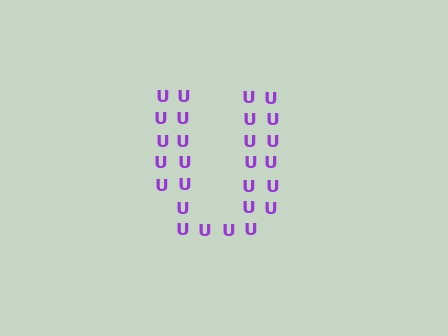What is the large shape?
The large shape is the letter U.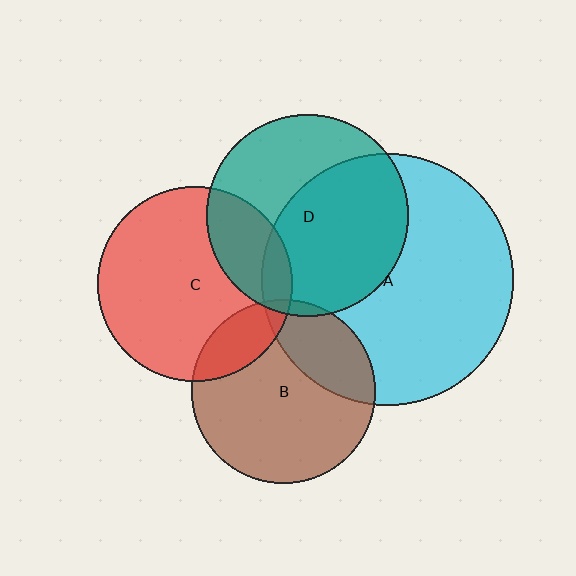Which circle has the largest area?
Circle A (cyan).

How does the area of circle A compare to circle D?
Approximately 1.6 times.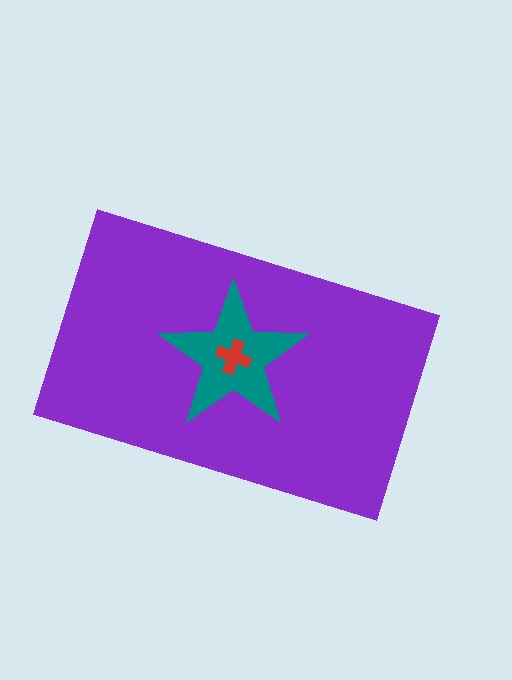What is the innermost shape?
The red cross.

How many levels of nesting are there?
3.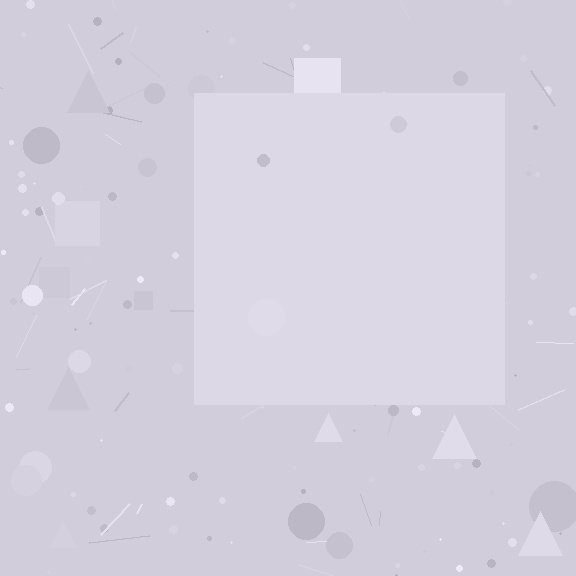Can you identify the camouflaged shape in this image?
The camouflaged shape is a square.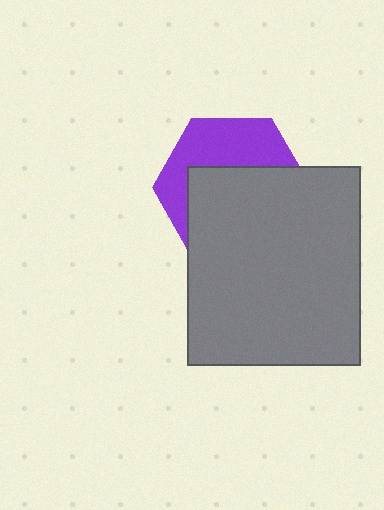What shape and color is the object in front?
The object in front is a gray rectangle.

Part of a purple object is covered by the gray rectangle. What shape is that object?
It is a hexagon.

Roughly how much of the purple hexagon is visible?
A small part of it is visible (roughly 41%).